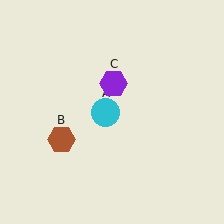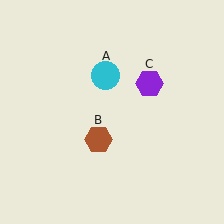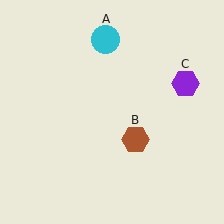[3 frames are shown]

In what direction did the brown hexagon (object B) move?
The brown hexagon (object B) moved right.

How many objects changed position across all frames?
3 objects changed position: cyan circle (object A), brown hexagon (object B), purple hexagon (object C).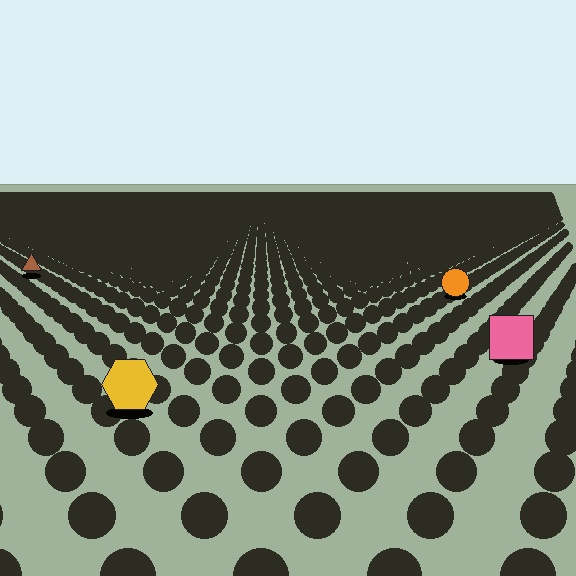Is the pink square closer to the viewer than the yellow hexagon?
No. The yellow hexagon is closer — you can tell from the texture gradient: the ground texture is coarser near it.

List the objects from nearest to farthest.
From nearest to farthest: the yellow hexagon, the pink square, the orange circle, the brown triangle.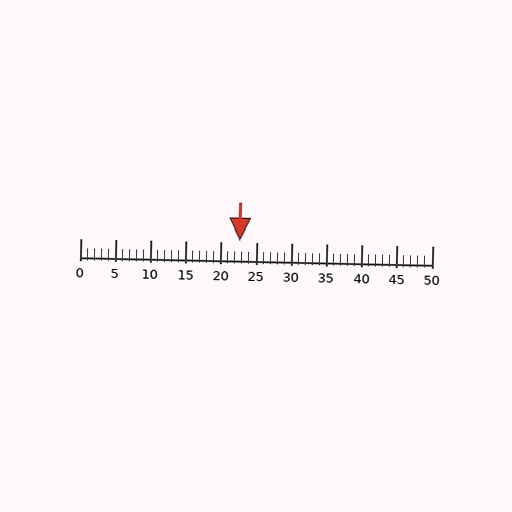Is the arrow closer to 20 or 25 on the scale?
The arrow is closer to 25.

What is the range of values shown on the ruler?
The ruler shows values from 0 to 50.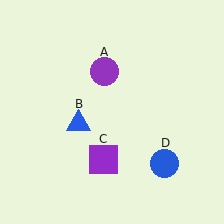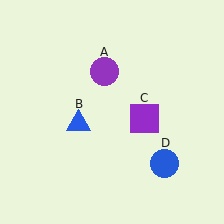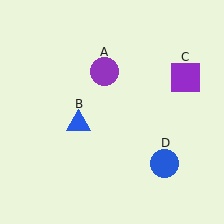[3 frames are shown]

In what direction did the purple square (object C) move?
The purple square (object C) moved up and to the right.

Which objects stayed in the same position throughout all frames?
Purple circle (object A) and blue triangle (object B) and blue circle (object D) remained stationary.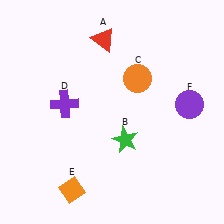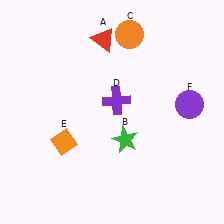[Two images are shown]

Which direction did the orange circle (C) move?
The orange circle (C) moved up.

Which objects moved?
The objects that moved are: the orange circle (C), the purple cross (D), the orange diamond (E).